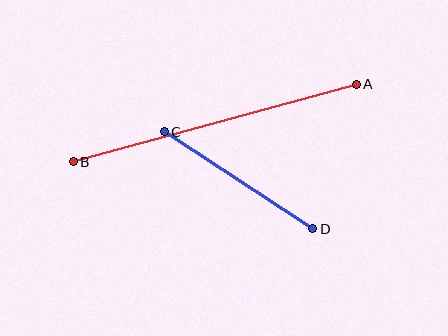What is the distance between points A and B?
The distance is approximately 293 pixels.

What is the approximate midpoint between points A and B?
The midpoint is at approximately (215, 123) pixels.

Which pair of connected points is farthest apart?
Points A and B are farthest apart.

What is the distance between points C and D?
The distance is approximately 177 pixels.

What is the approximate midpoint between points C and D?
The midpoint is at approximately (238, 180) pixels.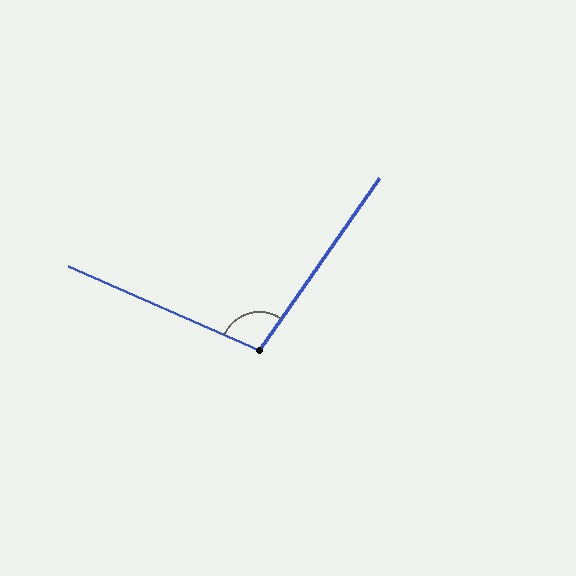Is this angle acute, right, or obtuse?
It is obtuse.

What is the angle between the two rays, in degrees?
Approximately 101 degrees.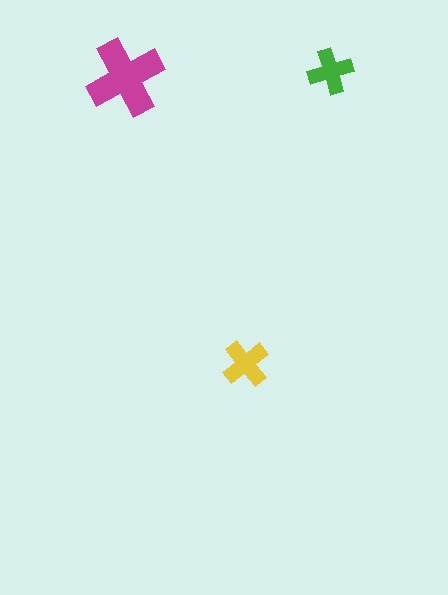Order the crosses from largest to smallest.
the magenta one, the yellow one, the green one.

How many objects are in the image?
There are 3 objects in the image.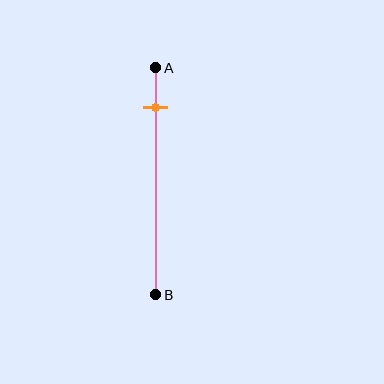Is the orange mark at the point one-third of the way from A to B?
No, the mark is at about 15% from A, not at the 33% one-third point.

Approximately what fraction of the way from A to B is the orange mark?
The orange mark is approximately 15% of the way from A to B.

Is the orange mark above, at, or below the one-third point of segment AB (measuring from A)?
The orange mark is above the one-third point of segment AB.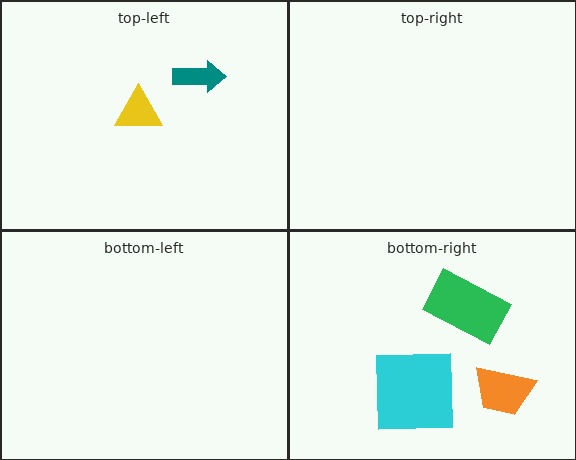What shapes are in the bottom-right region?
The green rectangle, the cyan square, the orange trapezoid.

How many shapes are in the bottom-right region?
3.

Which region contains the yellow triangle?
The top-left region.